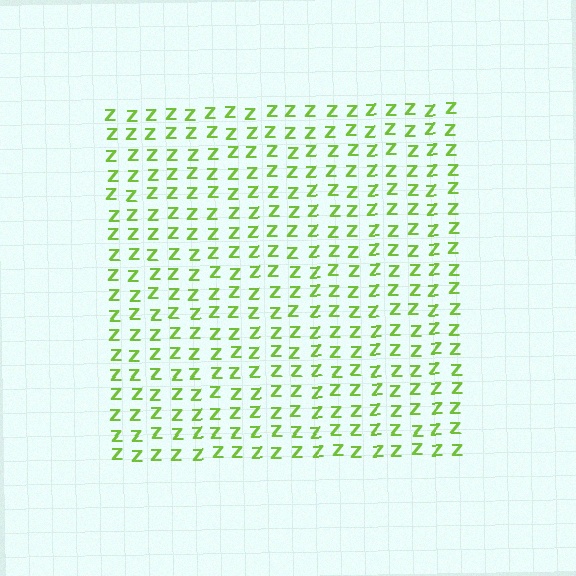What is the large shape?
The large shape is a square.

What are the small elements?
The small elements are letter Z's.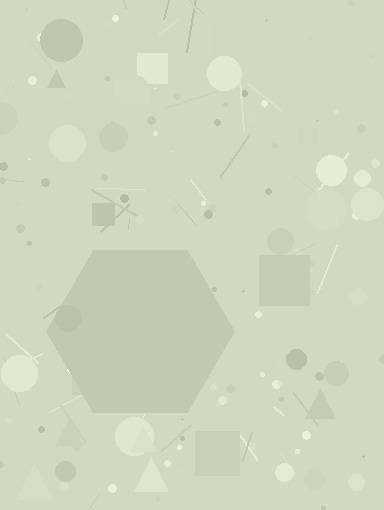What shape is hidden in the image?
A hexagon is hidden in the image.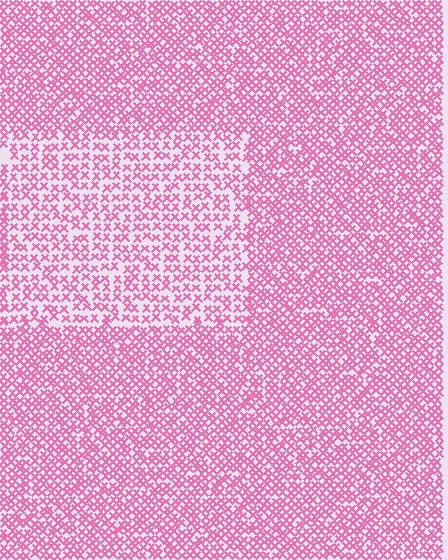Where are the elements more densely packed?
The elements are more densely packed outside the rectangle boundary.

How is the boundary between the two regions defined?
The boundary is defined by a change in element density (approximately 1.7x ratio). All elements are the same color, size, and shape.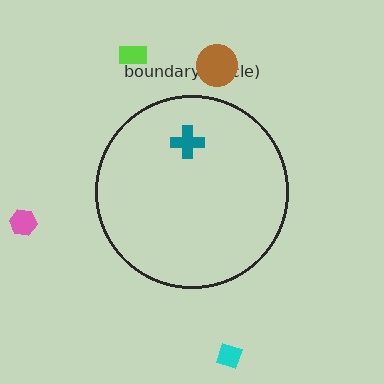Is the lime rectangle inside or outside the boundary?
Outside.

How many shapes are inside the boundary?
1 inside, 4 outside.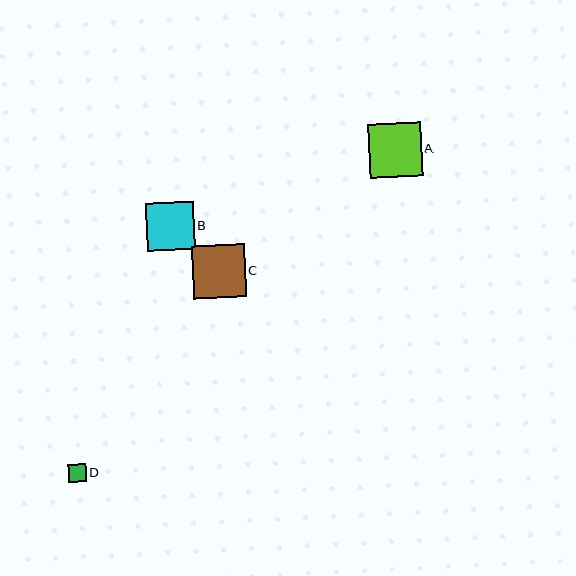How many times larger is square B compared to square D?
Square B is approximately 2.7 times the size of square D.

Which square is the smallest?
Square D is the smallest with a size of approximately 18 pixels.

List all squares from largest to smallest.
From largest to smallest: A, C, B, D.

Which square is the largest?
Square A is the largest with a size of approximately 53 pixels.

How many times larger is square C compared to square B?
Square C is approximately 1.1 times the size of square B.